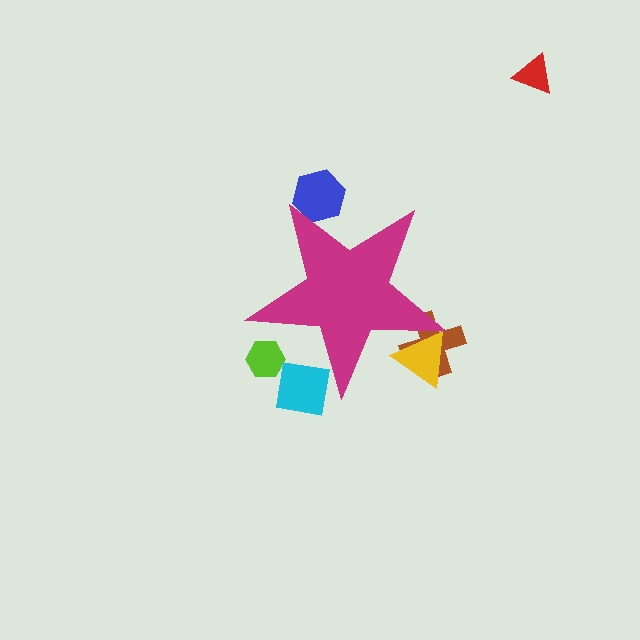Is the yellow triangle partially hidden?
Yes, the yellow triangle is partially hidden behind the magenta star.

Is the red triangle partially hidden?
No, the red triangle is fully visible.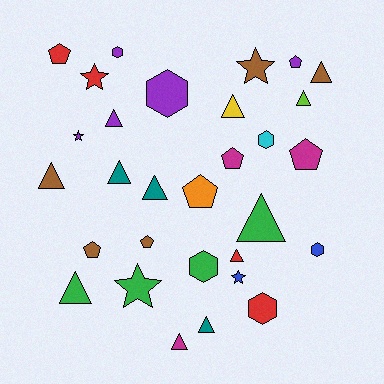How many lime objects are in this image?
There is 1 lime object.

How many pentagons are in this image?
There are 7 pentagons.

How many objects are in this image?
There are 30 objects.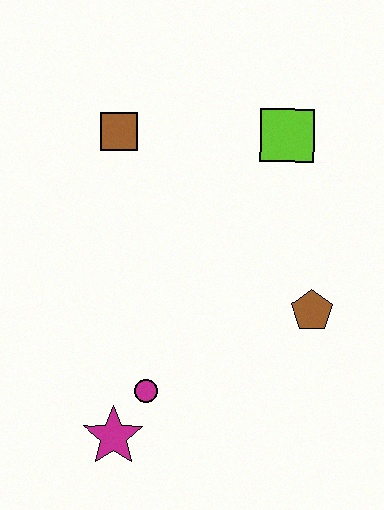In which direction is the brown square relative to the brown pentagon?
The brown square is to the left of the brown pentagon.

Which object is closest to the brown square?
The lime square is closest to the brown square.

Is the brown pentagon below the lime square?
Yes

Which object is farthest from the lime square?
The magenta star is farthest from the lime square.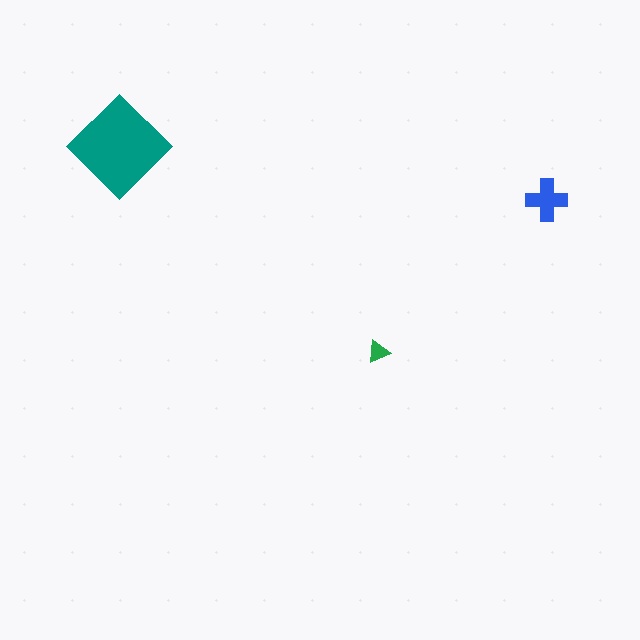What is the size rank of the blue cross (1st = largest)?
2nd.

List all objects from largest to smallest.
The teal diamond, the blue cross, the green triangle.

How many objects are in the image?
There are 3 objects in the image.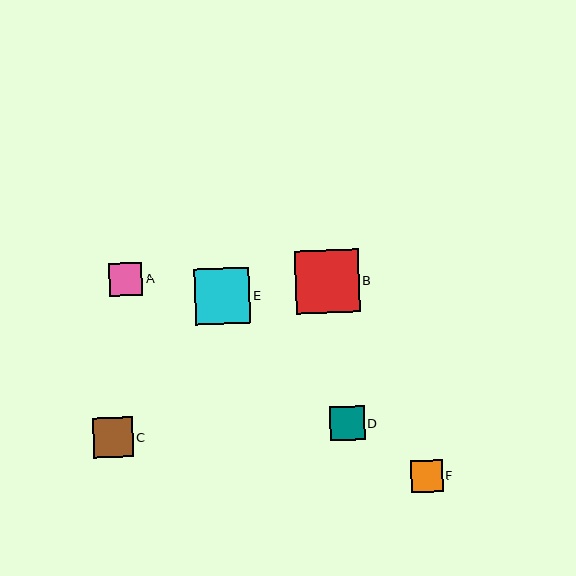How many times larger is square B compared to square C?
Square B is approximately 1.6 times the size of square C.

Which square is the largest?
Square B is the largest with a size of approximately 63 pixels.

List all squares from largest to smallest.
From largest to smallest: B, E, C, D, A, F.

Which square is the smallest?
Square F is the smallest with a size of approximately 32 pixels.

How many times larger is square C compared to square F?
Square C is approximately 1.3 times the size of square F.